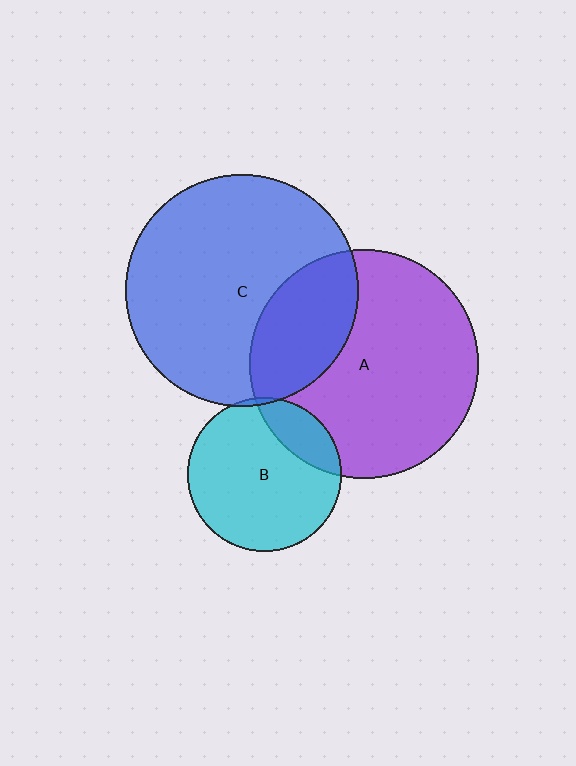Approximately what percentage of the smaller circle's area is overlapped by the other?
Approximately 25%.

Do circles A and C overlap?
Yes.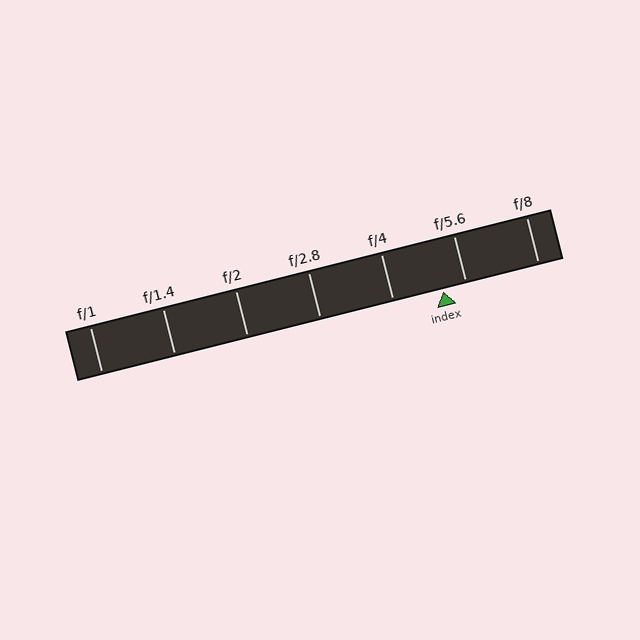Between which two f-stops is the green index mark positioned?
The index mark is between f/4 and f/5.6.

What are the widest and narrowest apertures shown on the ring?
The widest aperture shown is f/1 and the narrowest is f/8.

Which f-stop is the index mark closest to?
The index mark is closest to f/5.6.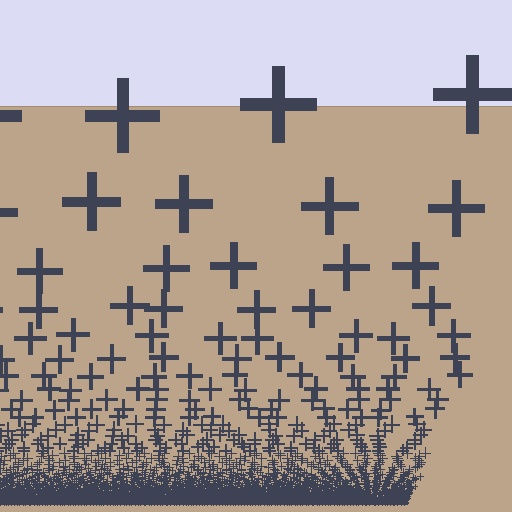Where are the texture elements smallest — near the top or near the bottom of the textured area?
Near the bottom.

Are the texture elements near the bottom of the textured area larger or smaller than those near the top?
Smaller. The gradient is inverted — elements near the bottom are smaller and denser.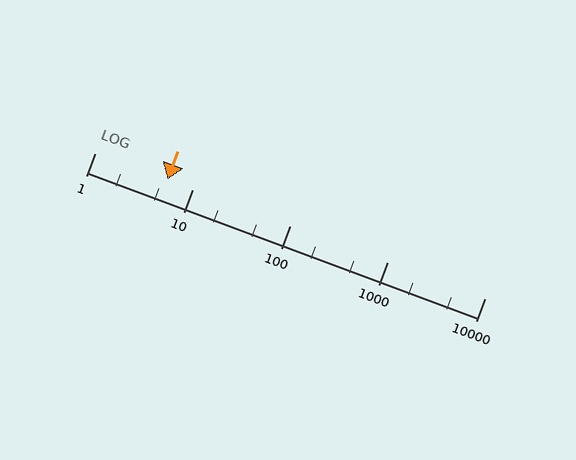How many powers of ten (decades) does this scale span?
The scale spans 4 decades, from 1 to 10000.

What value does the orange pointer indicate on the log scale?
The pointer indicates approximately 5.6.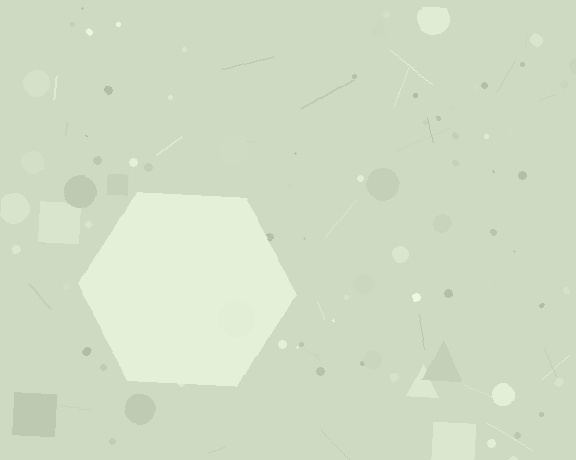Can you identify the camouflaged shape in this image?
The camouflaged shape is a hexagon.